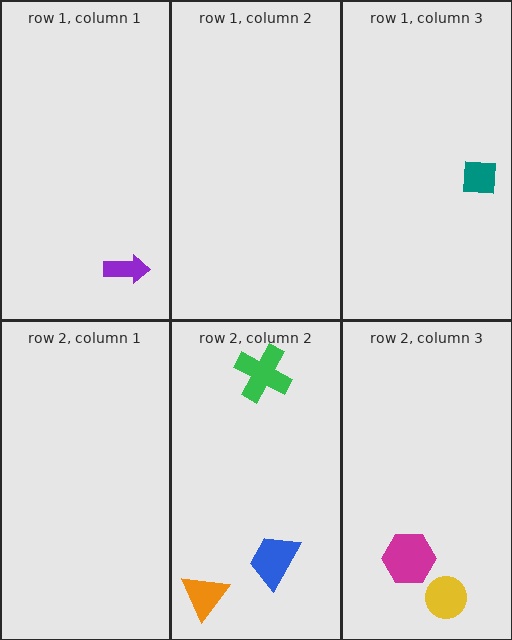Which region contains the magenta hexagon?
The row 2, column 3 region.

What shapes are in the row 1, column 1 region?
The purple arrow.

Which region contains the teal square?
The row 1, column 3 region.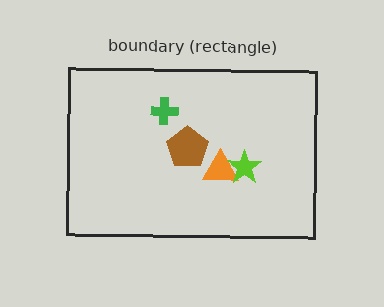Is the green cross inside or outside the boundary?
Inside.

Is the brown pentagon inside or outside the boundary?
Inside.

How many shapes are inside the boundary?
4 inside, 0 outside.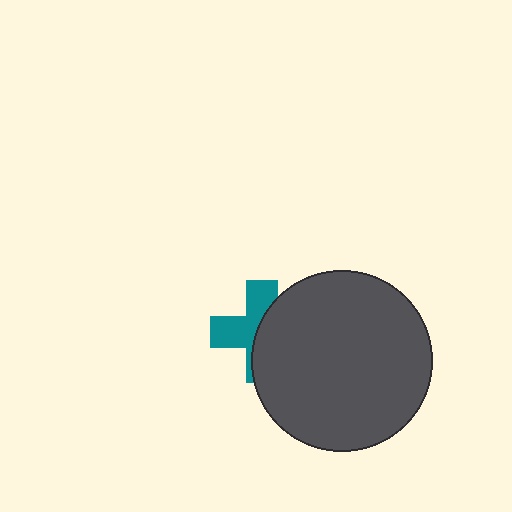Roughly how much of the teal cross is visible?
About half of it is visible (roughly 49%).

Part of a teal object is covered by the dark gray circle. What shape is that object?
It is a cross.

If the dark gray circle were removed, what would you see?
You would see the complete teal cross.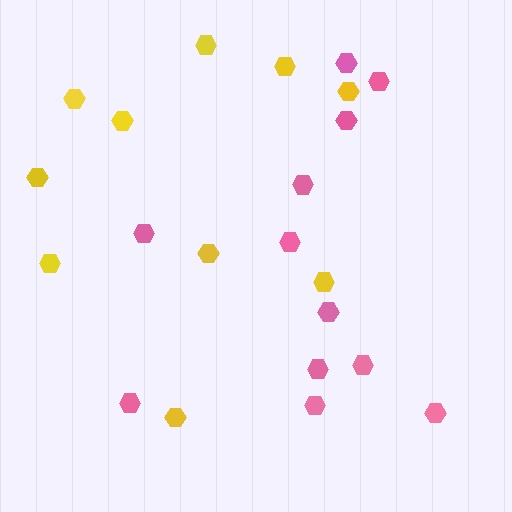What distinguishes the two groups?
There are 2 groups: one group of yellow hexagons (10) and one group of pink hexagons (12).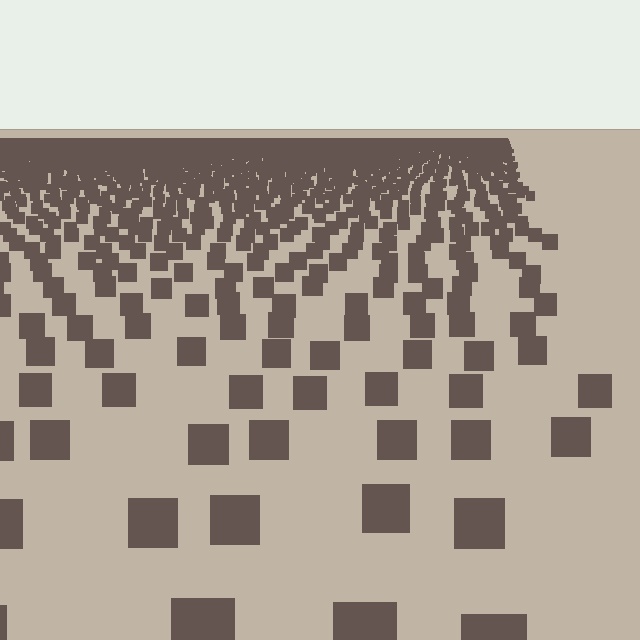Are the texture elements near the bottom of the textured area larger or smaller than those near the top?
Larger. Near the bottom, elements are closer to the viewer and appear at a bigger on-screen size.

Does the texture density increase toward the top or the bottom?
Density increases toward the top.